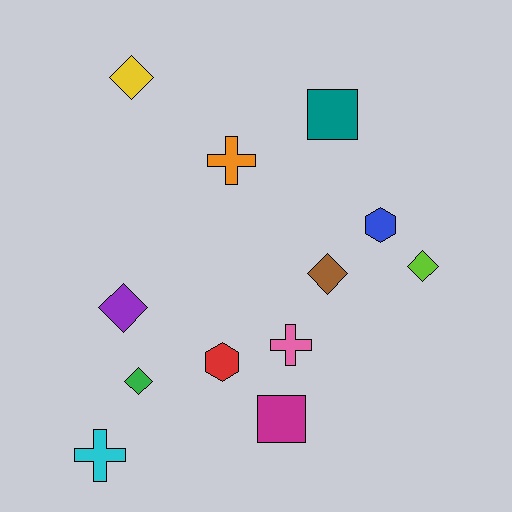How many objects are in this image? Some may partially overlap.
There are 12 objects.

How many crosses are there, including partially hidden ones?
There are 3 crosses.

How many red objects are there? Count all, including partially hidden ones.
There is 1 red object.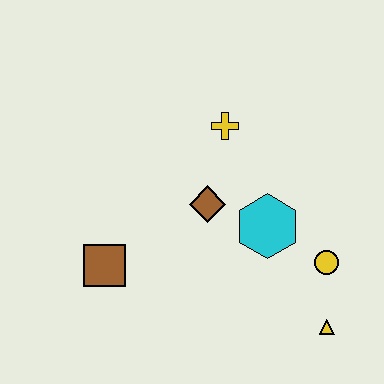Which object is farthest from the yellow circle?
The brown square is farthest from the yellow circle.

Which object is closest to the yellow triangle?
The yellow circle is closest to the yellow triangle.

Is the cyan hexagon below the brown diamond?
Yes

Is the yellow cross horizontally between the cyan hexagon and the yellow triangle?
No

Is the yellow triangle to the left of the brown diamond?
No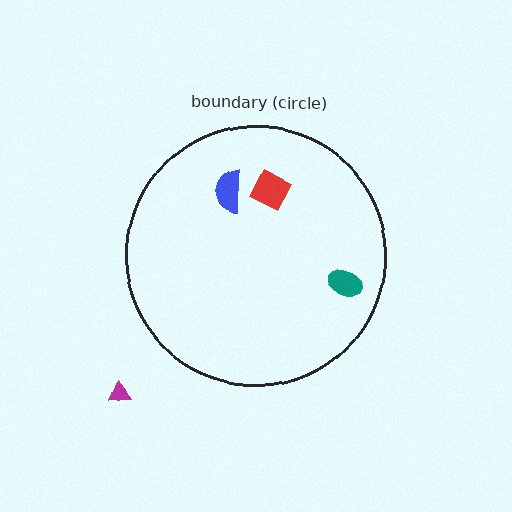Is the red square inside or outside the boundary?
Inside.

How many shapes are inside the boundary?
3 inside, 1 outside.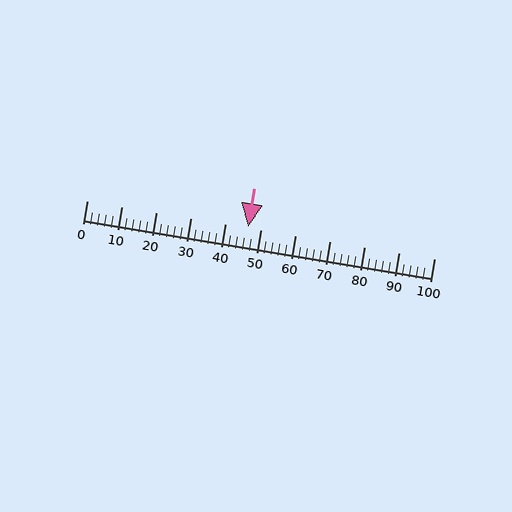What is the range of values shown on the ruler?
The ruler shows values from 0 to 100.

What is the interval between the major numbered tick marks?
The major tick marks are spaced 10 units apart.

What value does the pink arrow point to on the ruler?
The pink arrow points to approximately 46.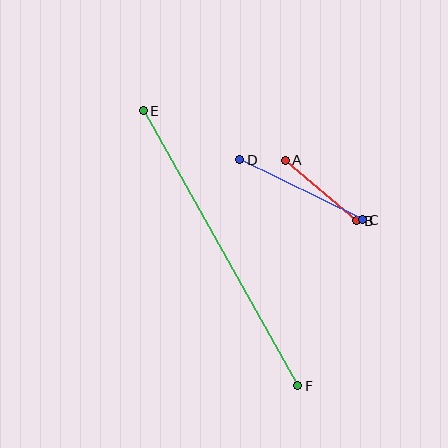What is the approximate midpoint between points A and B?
The midpoint is at approximately (321, 190) pixels.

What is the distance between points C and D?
The distance is approximately 136 pixels.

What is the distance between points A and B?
The distance is approximately 93 pixels.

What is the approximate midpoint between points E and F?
The midpoint is at approximately (221, 248) pixels.